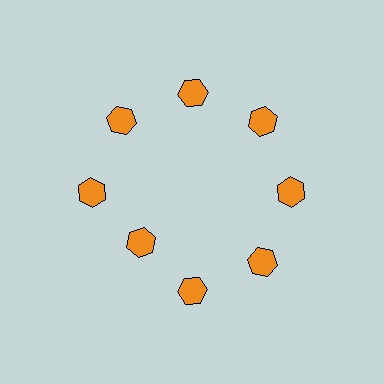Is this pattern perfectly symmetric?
No. The 8 orange hexagons are arranged in a ring, but one element near the 8 o'clock position is pulled inward toward the center, breaking the 8-fold rotational symmetry.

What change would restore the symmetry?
The symmetry would be restored by moving it outward, back onto the ring so that all 8 hexagons sit at equal angles and equal distance from the center.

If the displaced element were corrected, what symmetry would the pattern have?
It would have 8-fold rotational symmetry — the pattern would map onto itself every 45 degrees.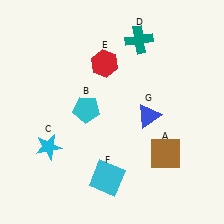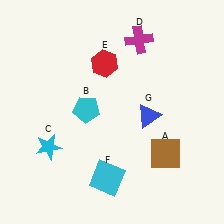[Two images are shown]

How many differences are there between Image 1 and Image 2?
There is 1 difference between the two images.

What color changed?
The cross (D) changed from teal in Image 1 to magenta in Image 2.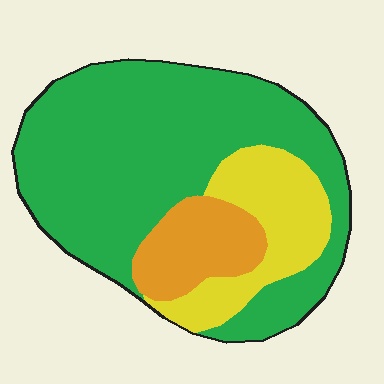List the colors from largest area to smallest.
From largest to smallest: green, yellow, orange.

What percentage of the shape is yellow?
Yellow takes up about one fifth (1/5) of the shape.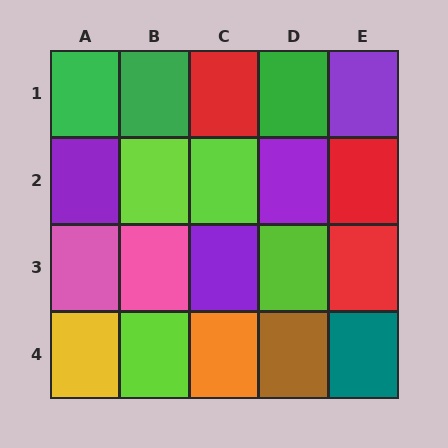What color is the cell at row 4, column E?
Teal.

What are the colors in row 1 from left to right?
Green, green, red, green, purple.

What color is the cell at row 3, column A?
Pink.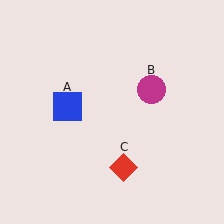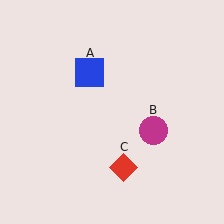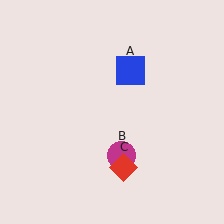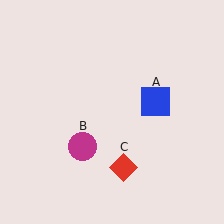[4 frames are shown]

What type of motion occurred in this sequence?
The blue square (object A), magenta circle (object B) rotated clockwise around the center of the scene.